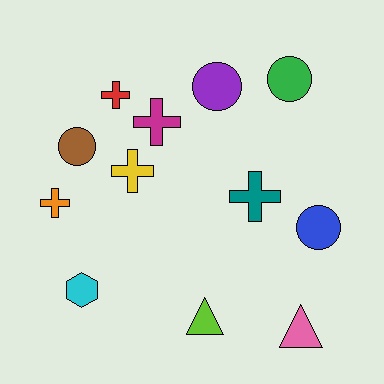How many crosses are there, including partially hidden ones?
There are 5 crosses.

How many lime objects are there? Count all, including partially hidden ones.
There is 1 lime object.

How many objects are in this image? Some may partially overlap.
There are 12 objects.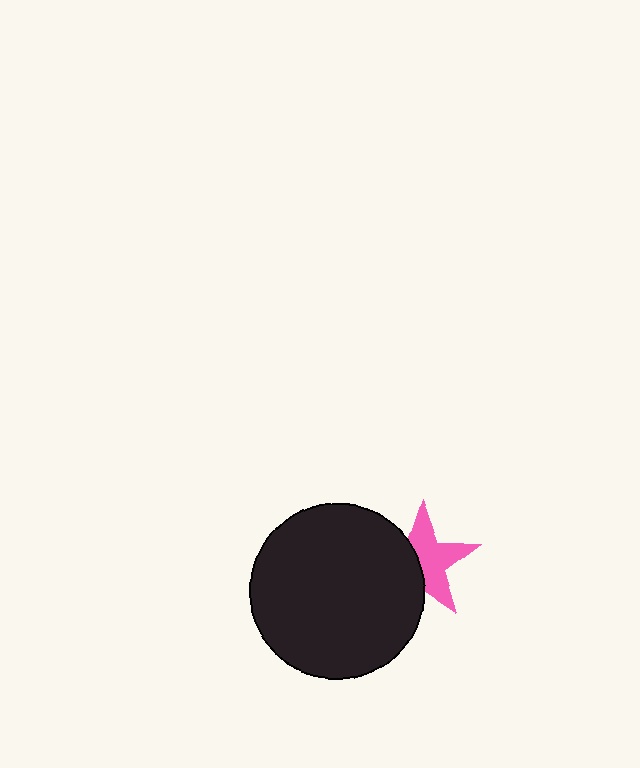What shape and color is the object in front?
The object in front is a black circle.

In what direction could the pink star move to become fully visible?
The pink star could move right. That would shift it out from behind the black circle entirely.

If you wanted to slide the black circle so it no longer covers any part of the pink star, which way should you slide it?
Slide it left — that is the most direct way to separate the two shapes.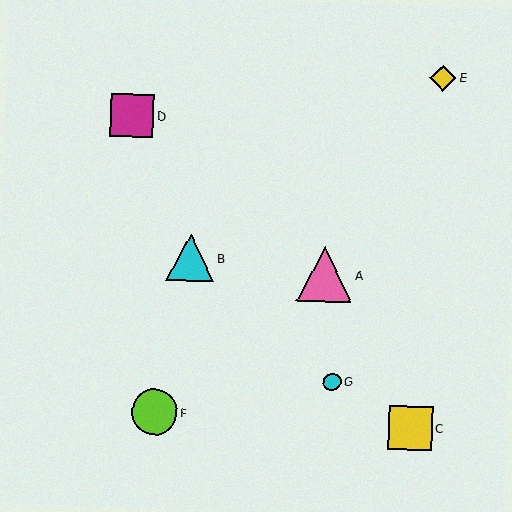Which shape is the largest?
The pink triangle (labeled A) is the largest.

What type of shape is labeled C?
Shape C is a yellow square.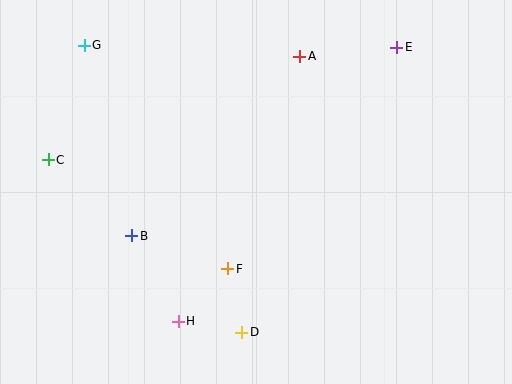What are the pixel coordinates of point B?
Point B is at (132, 236).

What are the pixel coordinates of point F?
Point F is at (228, 269).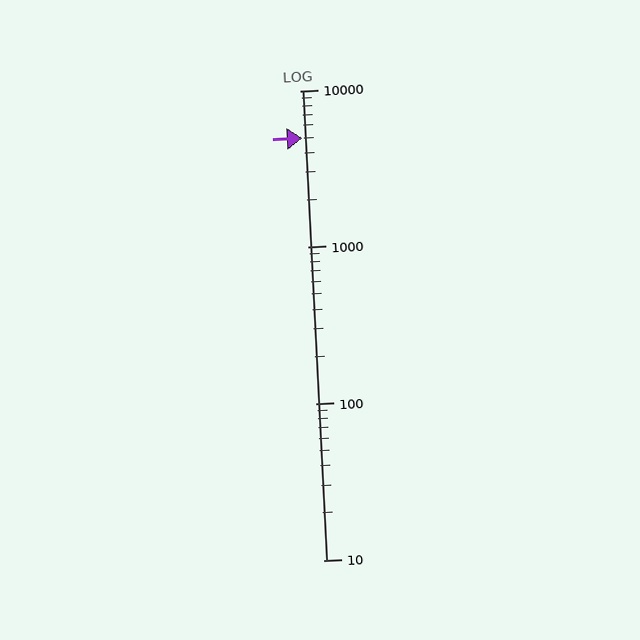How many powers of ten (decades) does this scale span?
The scale spans 3 decades, from 10 to 10000.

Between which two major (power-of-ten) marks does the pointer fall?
The pointer is between 1000 and 10000.